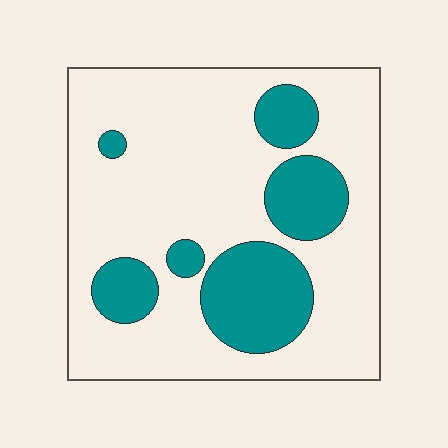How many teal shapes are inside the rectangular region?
6.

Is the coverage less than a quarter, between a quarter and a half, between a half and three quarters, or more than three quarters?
Less than a quarter.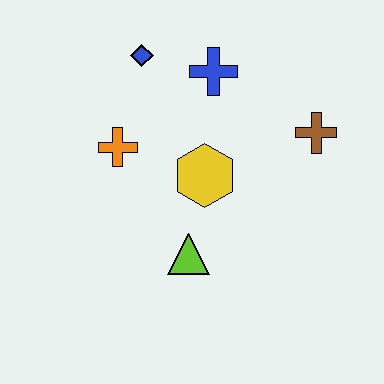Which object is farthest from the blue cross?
The lime triangle is farthest from the blue cross.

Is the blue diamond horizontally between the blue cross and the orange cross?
Yes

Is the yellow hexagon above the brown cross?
No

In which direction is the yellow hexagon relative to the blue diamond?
The yellow hexagon is below the blue diamond.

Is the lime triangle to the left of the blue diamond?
No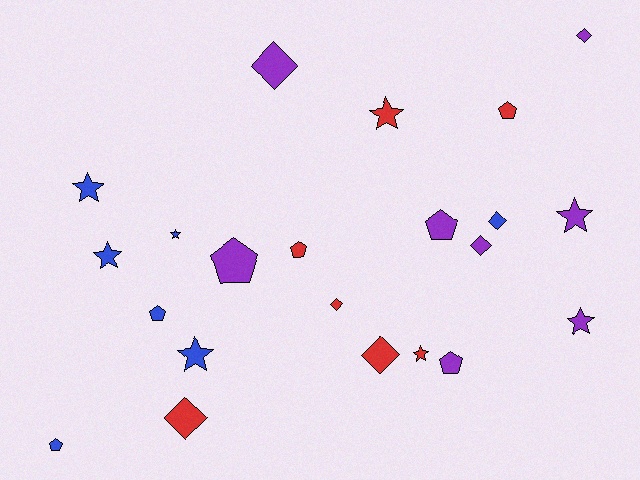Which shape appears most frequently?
Star, with 8 objects.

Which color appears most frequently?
Purple, with 8 objects.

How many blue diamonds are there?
There is 1 blue diamond.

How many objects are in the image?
There are 22 objects.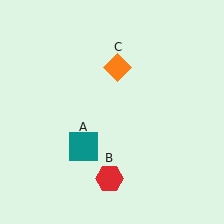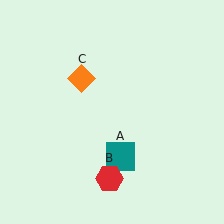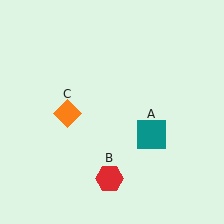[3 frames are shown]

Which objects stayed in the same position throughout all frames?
Red hexagon (object B) remained stationary.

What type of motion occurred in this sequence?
The teal square (object A), orange diamond (object C) rotated counterclockwise around the center of the scene.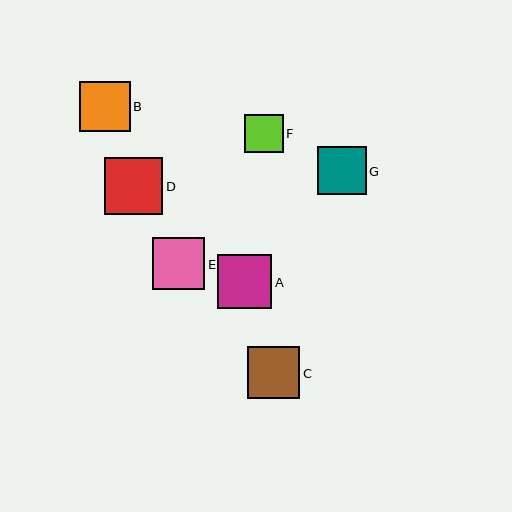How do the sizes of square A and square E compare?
Square A and square E are approximately the same size.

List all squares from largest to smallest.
From largest to smallest: D, A, E, C, B, G, F.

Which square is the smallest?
Square F is the smallest with a size of approximately 38 pixels.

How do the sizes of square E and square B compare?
Square E and square B are approximately the same size.